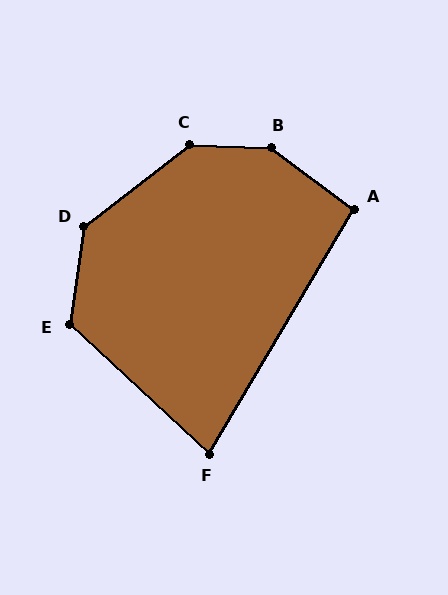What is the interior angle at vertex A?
Approximately 96 degrees (obtuse).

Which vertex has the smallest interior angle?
F, at approximately 78 degrees.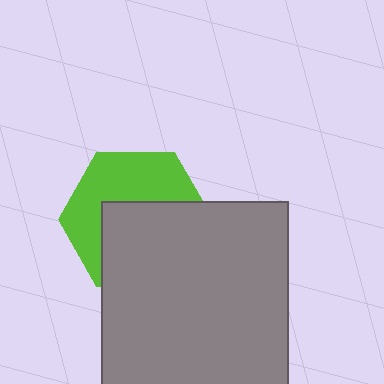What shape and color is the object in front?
The object in front is a gray rectangle.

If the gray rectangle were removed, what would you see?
You would see the complete lime hexagon.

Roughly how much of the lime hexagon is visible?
About half of it is visible (roughly 48%).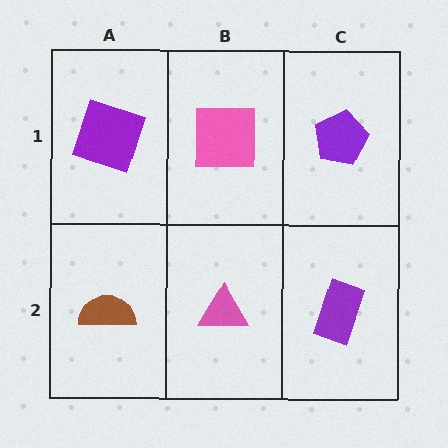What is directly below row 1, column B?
A pink triangle.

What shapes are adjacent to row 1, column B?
A pink triangle (row 2, column B), a purple square (row 1, column A), a purple pentagon (row 1, column C).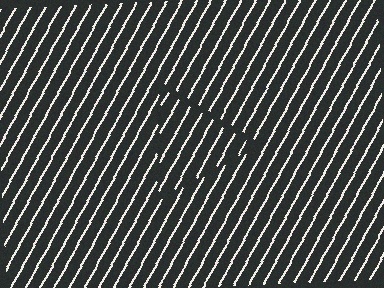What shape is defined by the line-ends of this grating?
An illusory triangle. The interior of the shape contains the same grating, shifted by half a period — the contour is defined by the phase discontinuity where line-ends from the inner and outer gratings abut.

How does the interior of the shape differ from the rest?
The interior of the shape contains the same grating, shifted by half a period — the contour is defined by the phase discontinuity where line-ends from the inner and outer gratings abut.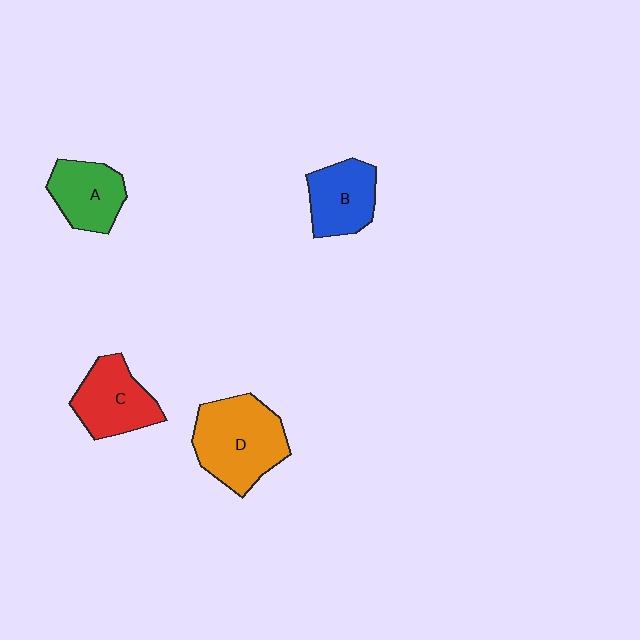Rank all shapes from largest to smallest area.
From largest to smallest: D (orange), C (red), B (blue), A (green).